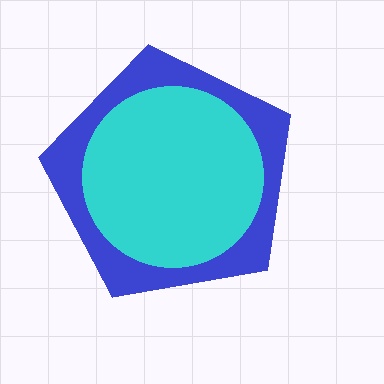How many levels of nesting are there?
2.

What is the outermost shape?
The blue pentagon.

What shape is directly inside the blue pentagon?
The cyan circle.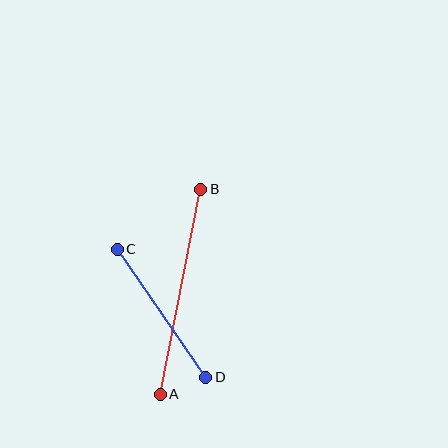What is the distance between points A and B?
The distance is approximately 209 pixels.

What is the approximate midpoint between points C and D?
The midpoint is at approximately (162, 313) pixels.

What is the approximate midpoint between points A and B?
The midpoint is at approximately (181, 292) pixels.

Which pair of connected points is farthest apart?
Points A and B are farthest apart.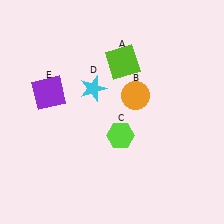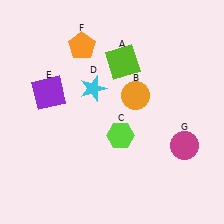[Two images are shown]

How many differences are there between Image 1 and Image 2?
There are 2 differences between the two images.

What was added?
An orange pentagon (F), a magenta circle (G) were added in Image 2.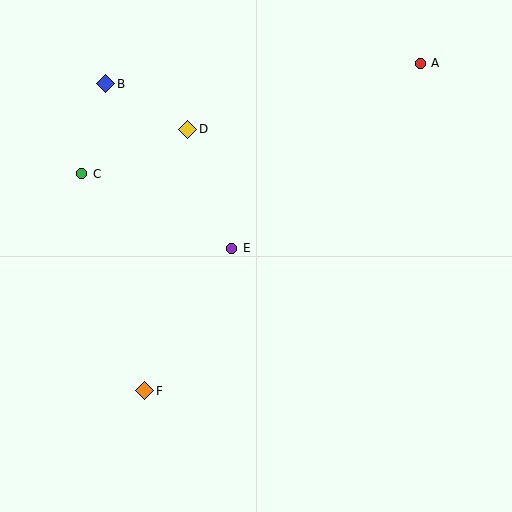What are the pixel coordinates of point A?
Point A is at (420, 63).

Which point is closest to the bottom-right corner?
Point E is closest to the bottom-right corner.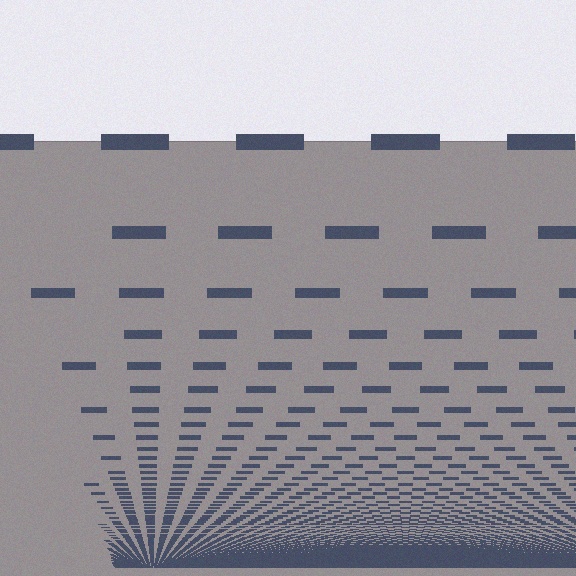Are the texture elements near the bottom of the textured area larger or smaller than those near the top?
Smaller. The gradient is inverted — elements near the bottom are smaller and denser.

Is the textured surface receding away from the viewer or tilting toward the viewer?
The surface appears to tilt toward the viewer. Texture elements get larger and sparser toward the top.